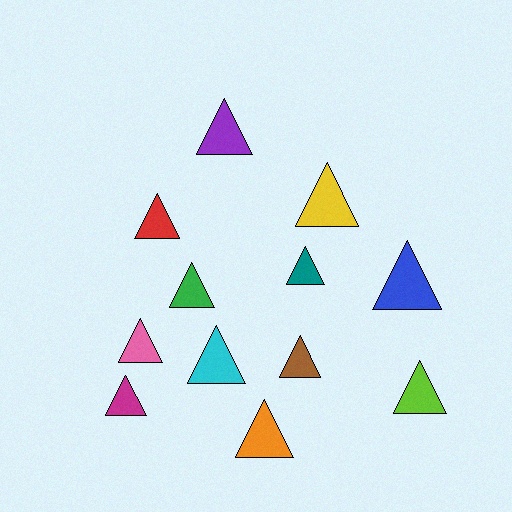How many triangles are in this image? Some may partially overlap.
There are 12 triangles.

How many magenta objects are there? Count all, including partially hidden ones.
There is 1 magenta object.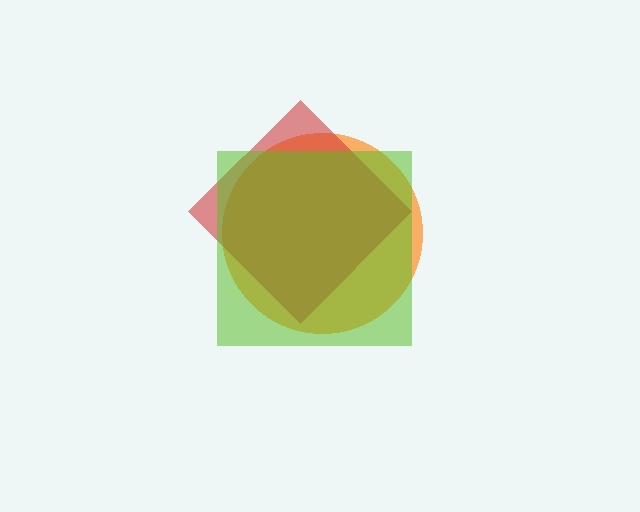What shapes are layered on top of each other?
The layered shapes are: an orange circle, a red diamond, a lime square.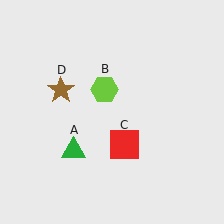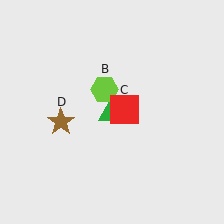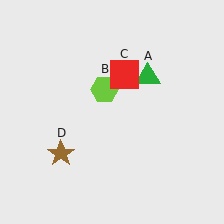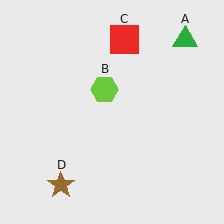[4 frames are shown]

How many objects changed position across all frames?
3 objects changed position: green triangle (object A), red square (object C), brown star (object D).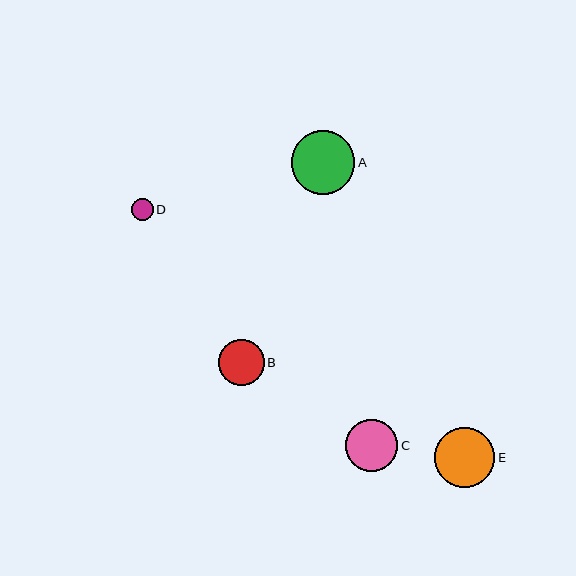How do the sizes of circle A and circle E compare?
Circle A and circle E are approximately the same size.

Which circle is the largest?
Circle A is the largest with a size of approximately 64 pixels.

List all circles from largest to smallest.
From largest to smallest: A, E, C, B, D.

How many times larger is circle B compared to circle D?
Circle B is approximately 2.2 times the size of circle D.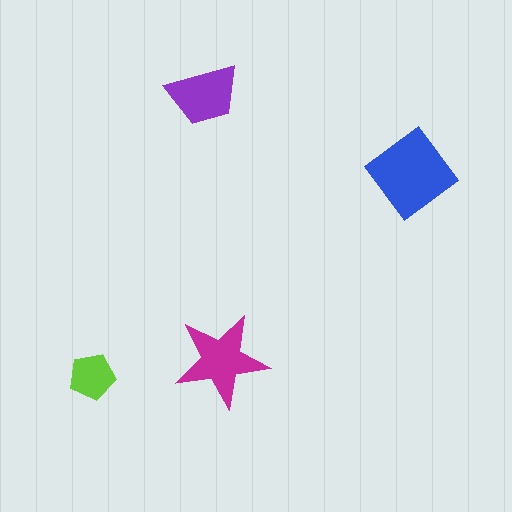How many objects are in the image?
There are 4 objects in the image.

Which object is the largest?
The blue diamond.